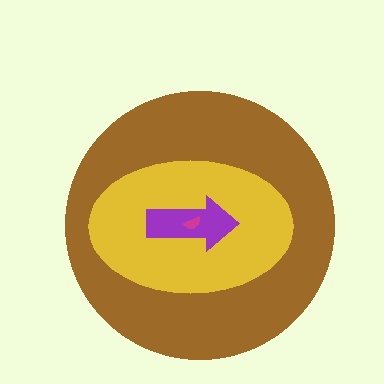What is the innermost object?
The magenta semicircle.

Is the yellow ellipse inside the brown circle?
Yes.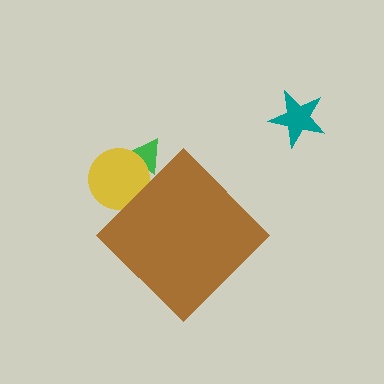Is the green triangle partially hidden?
Yes, the green triangle is partially hidden behind the brown diamond.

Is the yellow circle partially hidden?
Yes, the yellow circle is partially hidden behind the brown diamond.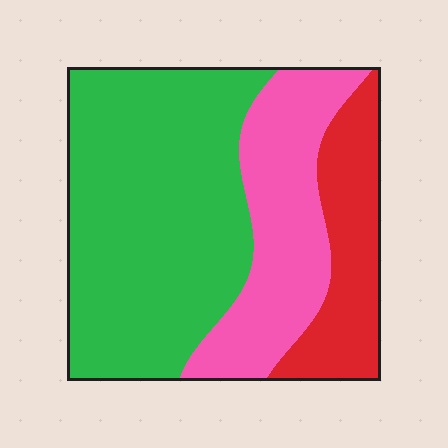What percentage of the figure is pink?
Pink covers around 25% of the figure.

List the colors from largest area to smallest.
From largest to smallest: green, pink, red.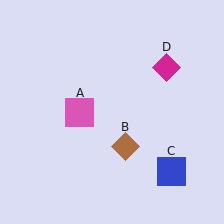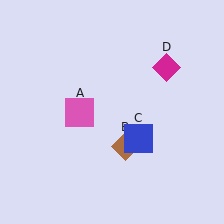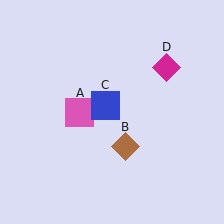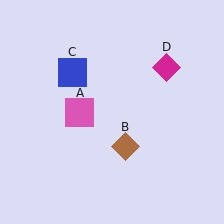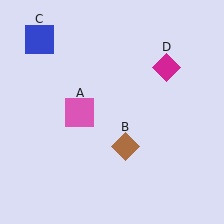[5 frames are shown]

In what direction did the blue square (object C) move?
The blue square (object C) moved up and to the left.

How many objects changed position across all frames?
1 object changed position: blue square (object C).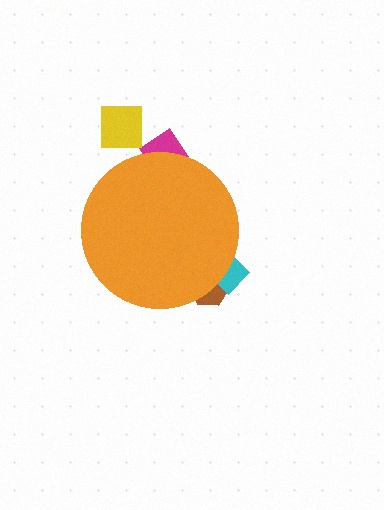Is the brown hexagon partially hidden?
Yes, the brown hexagon is partially hidden behind the orange circle.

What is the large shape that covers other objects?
An orange circle.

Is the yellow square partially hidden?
No, the yellow square is fully visible.